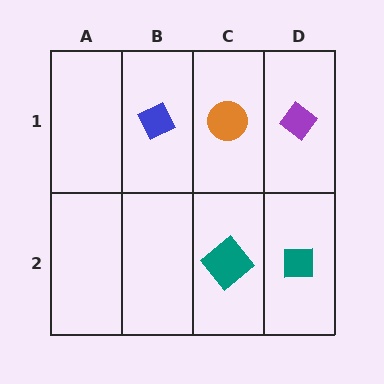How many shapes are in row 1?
3 shapes.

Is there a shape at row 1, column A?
No, that cell is empty.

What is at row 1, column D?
A purple diamond.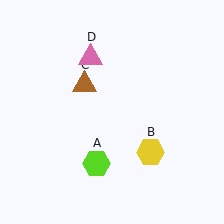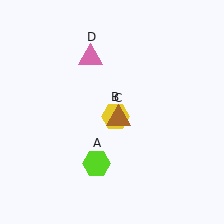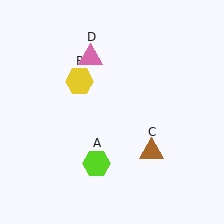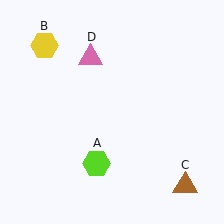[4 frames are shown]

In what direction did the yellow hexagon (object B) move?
The yellow hexagon (object B) moved up and to the left.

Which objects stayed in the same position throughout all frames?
Lime hexagon (object A) and pink triangle (object D) remained stationary.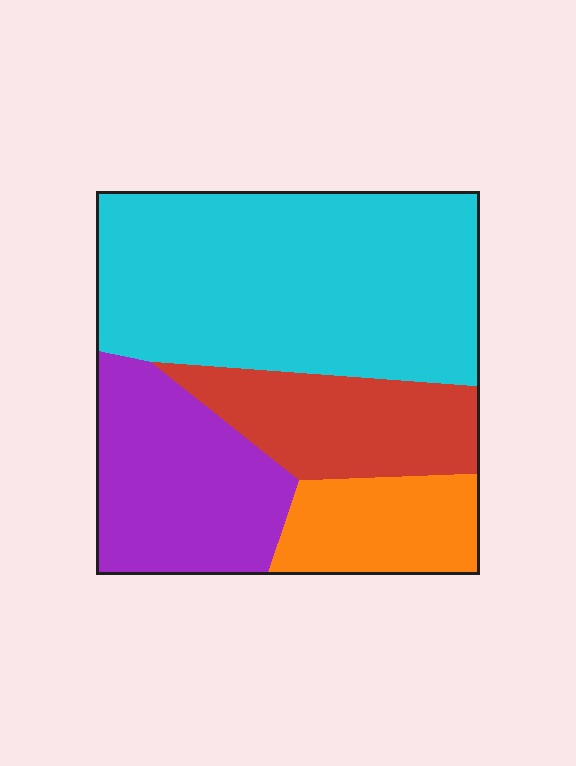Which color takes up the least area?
Orange, at roughly 15%.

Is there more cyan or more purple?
Cyan.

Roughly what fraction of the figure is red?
Red takes up about one sixth (1/6) of the figure.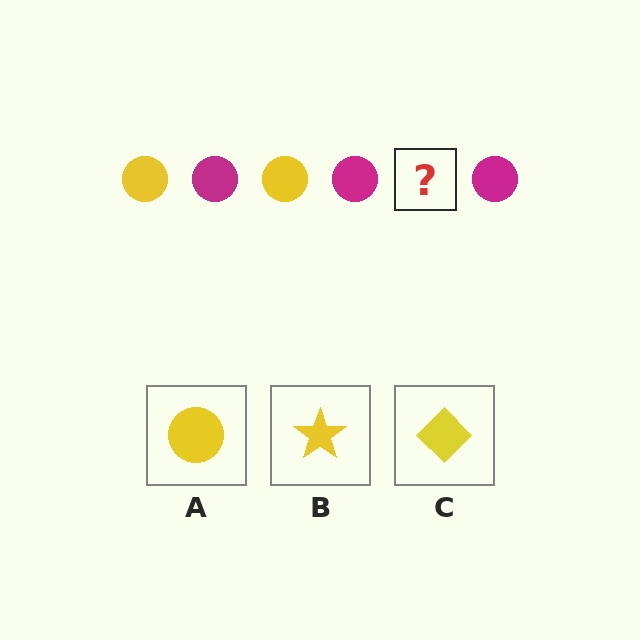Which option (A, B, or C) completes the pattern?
A.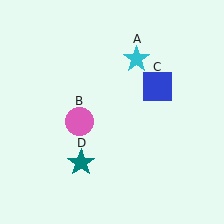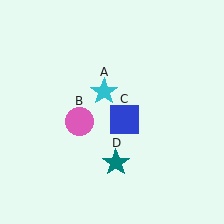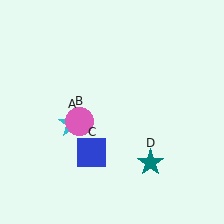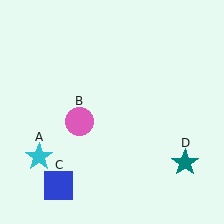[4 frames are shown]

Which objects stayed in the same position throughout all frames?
Pink circle (object B) remained stationary.